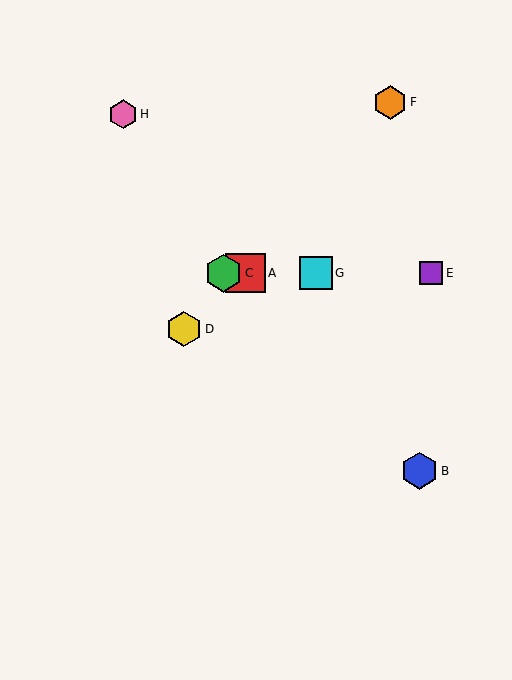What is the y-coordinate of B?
Object B is at y≈471.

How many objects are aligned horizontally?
4 objects (A, C, E, G) are aligned horizontally.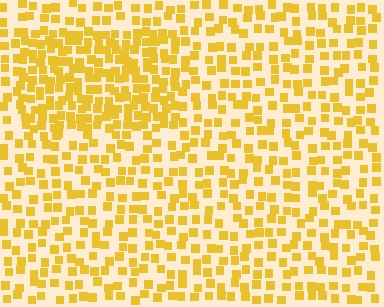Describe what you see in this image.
The image contains small yellow elements arranged at two different densities. A rectangle-shaped region is visible where the elements are more densely packed than the surrounding area.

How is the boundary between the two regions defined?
The boundary is defined by a change in element density (approximately 1.8x ratio). All elements are the same color, size, and shape.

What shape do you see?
I see a rectangle.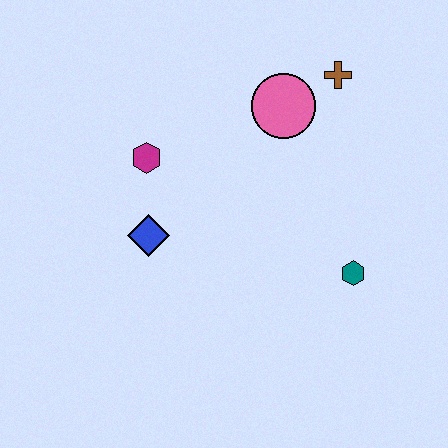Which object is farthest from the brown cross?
The blue diamond is farthest from the brown cross.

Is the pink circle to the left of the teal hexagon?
Yes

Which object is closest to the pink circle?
The brown cross is closest to the pink circle.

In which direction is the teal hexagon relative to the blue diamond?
The teal hexagon is to the right of the blue diamond.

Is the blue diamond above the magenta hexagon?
No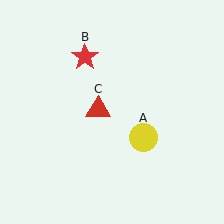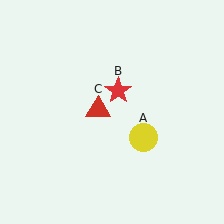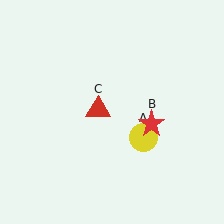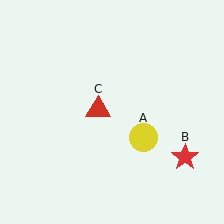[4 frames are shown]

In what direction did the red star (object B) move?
The red star (object B) moved down and to the right.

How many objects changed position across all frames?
1 object changed position: red star (object B).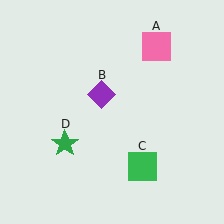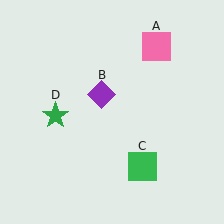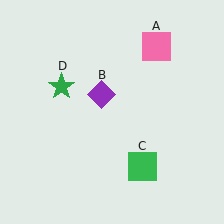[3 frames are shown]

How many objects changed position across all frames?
1 object changed position: green star (object D).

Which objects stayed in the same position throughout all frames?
Pink square (object A) and purple diamond (object B) and green square (object C) remained stationary.